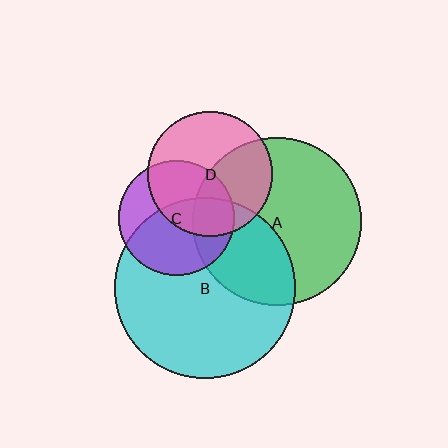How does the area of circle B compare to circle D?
Approximately 2.1 times.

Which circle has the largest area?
Circle B (cyan).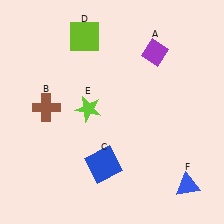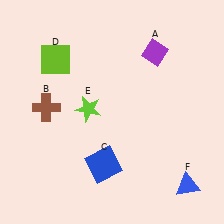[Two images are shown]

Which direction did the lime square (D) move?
The lime square (D) moved left.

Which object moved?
The lime square (D) moved left.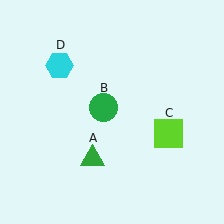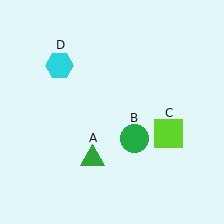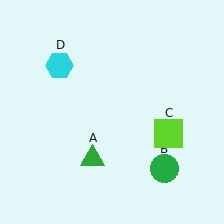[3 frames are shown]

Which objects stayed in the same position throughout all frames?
Green triangle (object A) and lime square (object C) and cyan hexagon (object D) remained stationary.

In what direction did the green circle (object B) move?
The green circle (object B) moved down and to the right.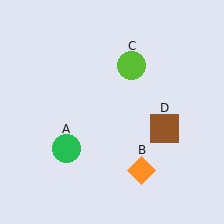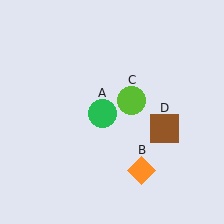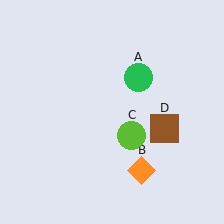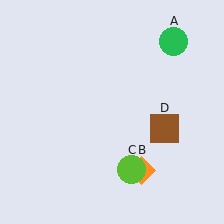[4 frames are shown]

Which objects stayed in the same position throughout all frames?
Orange diamond (object B) and brown square (object D) remained stationary.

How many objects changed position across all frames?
2 objects changed position: green circle (object A), lime circle (object C).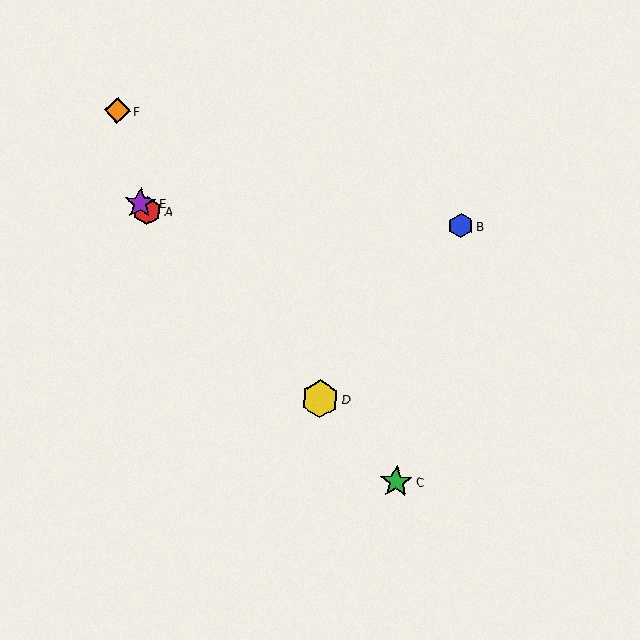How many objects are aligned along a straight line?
4 objects (A, C, D, E) are aligned along a straight line.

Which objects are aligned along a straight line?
Objects A, C, D, E are aligned along a straight line.